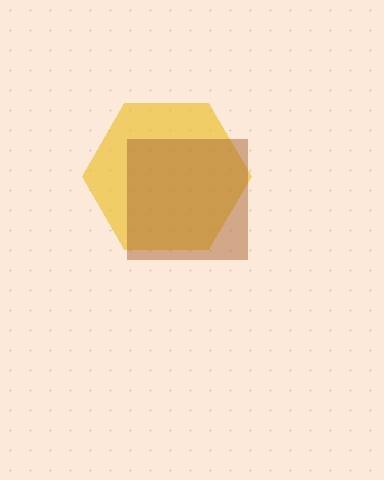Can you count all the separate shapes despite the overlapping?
Yes, there are 2 separate shapes.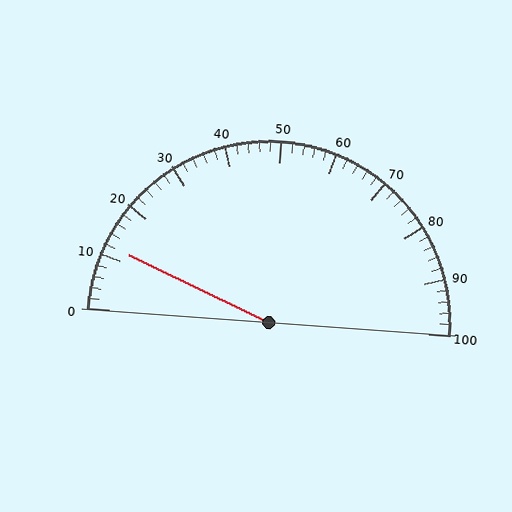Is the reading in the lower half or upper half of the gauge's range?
The reading is in the lower half of the range (0 to 100).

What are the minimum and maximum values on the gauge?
The gauge ranges from 0 to 100.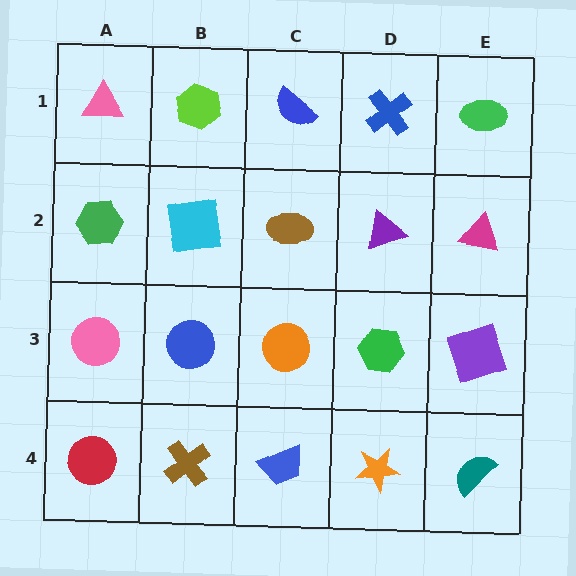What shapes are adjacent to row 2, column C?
A blue semicircle (row 1, column C), an orange circle (row 3, column C), a cyan square (row 2, column B), a purple triangle (row 2, column D).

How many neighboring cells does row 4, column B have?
3.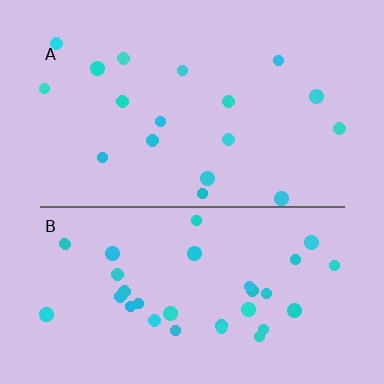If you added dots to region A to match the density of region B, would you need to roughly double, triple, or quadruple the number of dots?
Approximately double.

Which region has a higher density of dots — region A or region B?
B (the bottom).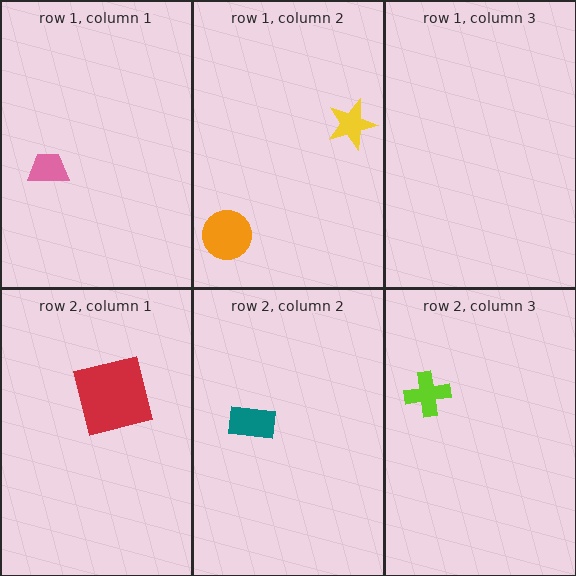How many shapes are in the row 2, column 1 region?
1.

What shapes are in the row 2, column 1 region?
The red square.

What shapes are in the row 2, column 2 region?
The teal rectangle.